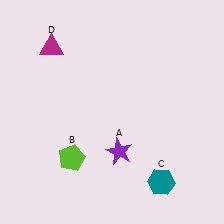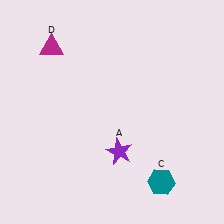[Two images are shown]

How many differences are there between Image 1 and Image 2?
There is 1 difference between the two images.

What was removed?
The lime pentagon (B) was removed in Image 2.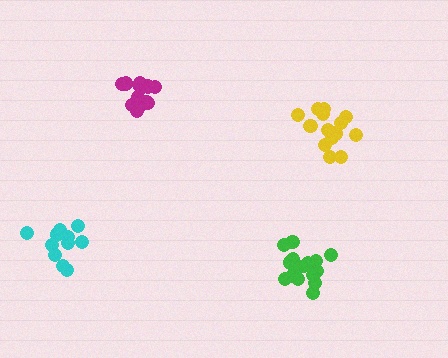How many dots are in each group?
Group 1: 14 dots, Group 2: 15 dots, Group 3: 17 dots, Group 4: 11 dots (57 total).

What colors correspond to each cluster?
The clusters are colored: yellow, magenta, green, cyan.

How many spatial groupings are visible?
There are 4 spatial groupings.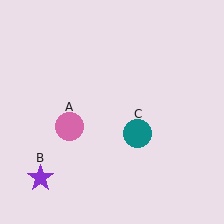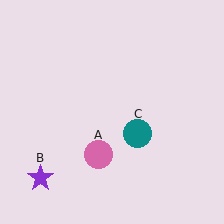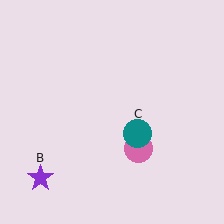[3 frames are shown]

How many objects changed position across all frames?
1 object changed position: pink circle (object A).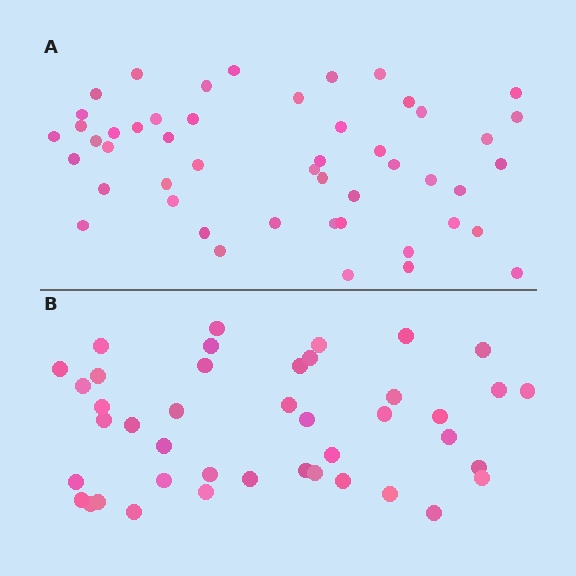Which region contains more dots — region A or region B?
Region A (the top region) has more dots.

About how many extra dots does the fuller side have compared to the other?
Region A has roughly 8 or so more dots than region B.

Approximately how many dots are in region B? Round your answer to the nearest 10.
About 40 dots. (The exact count is 42, which rounds to 40.)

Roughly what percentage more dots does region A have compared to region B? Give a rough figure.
About 15% more.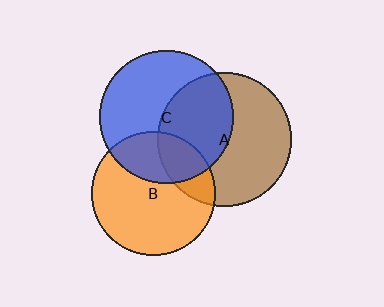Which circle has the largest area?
Circle A (brown).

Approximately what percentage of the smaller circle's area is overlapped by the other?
Approximately 45%.